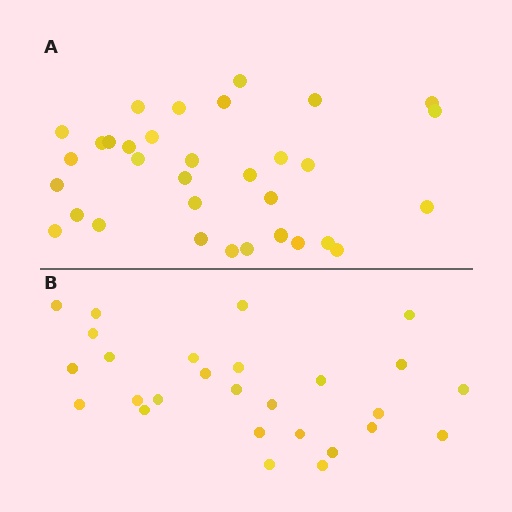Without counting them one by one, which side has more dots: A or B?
Region A (the top region) has more dots.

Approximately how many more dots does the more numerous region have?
Region A has about 6 more dots than region B.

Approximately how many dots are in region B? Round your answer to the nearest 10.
About 30 dots. (The exact count is 27, which rounds to 30.)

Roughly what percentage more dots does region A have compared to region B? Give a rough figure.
About 20% more.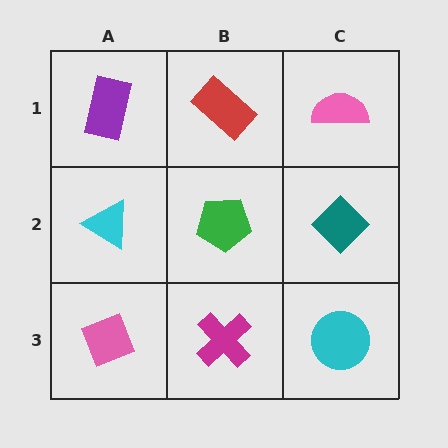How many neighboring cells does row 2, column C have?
3.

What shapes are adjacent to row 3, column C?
A teal diamond (row 2, column C), a magenta cross (row 3, column B).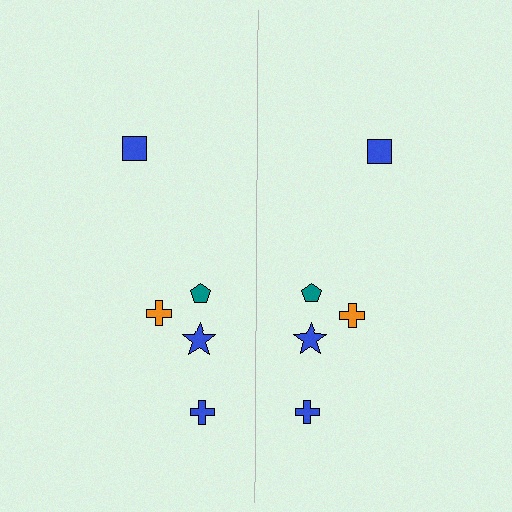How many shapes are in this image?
There are 10 shapes in this image.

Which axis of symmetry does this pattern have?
The pattern has a vertical axis of symmetry running through the center of the image.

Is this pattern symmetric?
Yes, this pattern has bilateral (reflection) symmetry.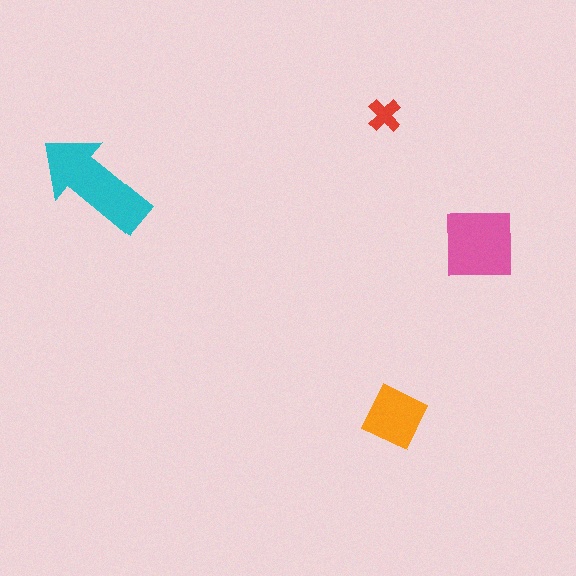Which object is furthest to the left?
The cyan arrow is leftmost.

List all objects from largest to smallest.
The cyan arrow, the pink square, the orange diamond, the red cross.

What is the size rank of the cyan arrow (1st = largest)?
1st.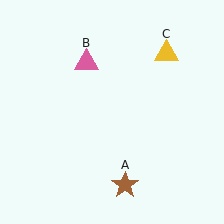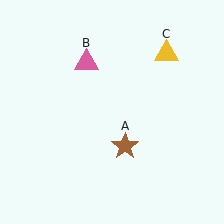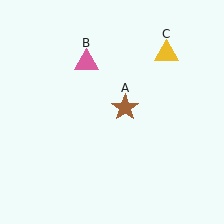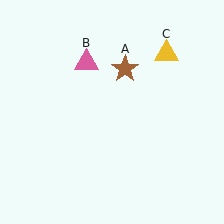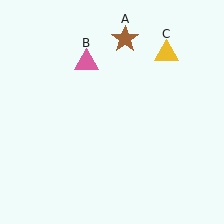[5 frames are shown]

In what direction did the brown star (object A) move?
The brown star (object A) moved up.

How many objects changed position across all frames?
1 object changed position: brown star (object A).